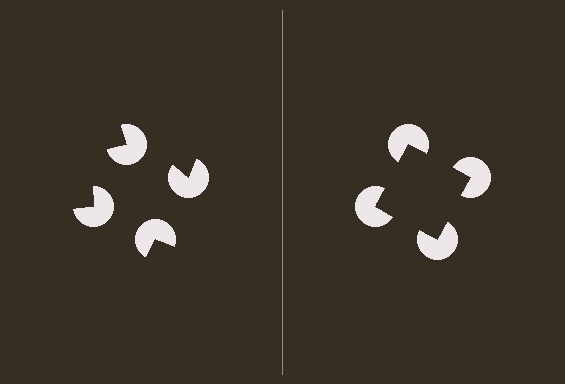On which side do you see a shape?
An illusory square appears on the right side. On the left side the wedge cuts are rotated, so no coherent shape forms.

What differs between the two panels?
The pac-man discs are positioned identically on both sides; only the wedge orientations differ. On the right they align to a square; on the left they are misaligned.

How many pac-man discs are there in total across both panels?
8 — 4 on each side.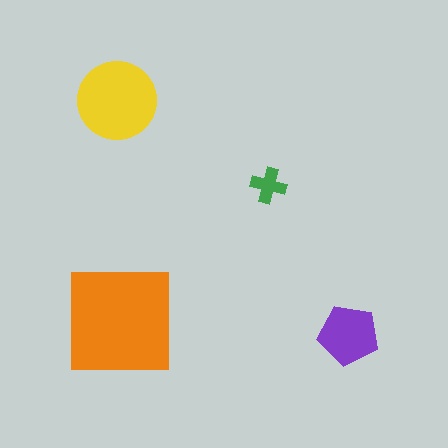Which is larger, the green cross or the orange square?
The orange square.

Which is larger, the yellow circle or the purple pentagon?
The yellow circle.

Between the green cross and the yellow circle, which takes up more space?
The yellow circle.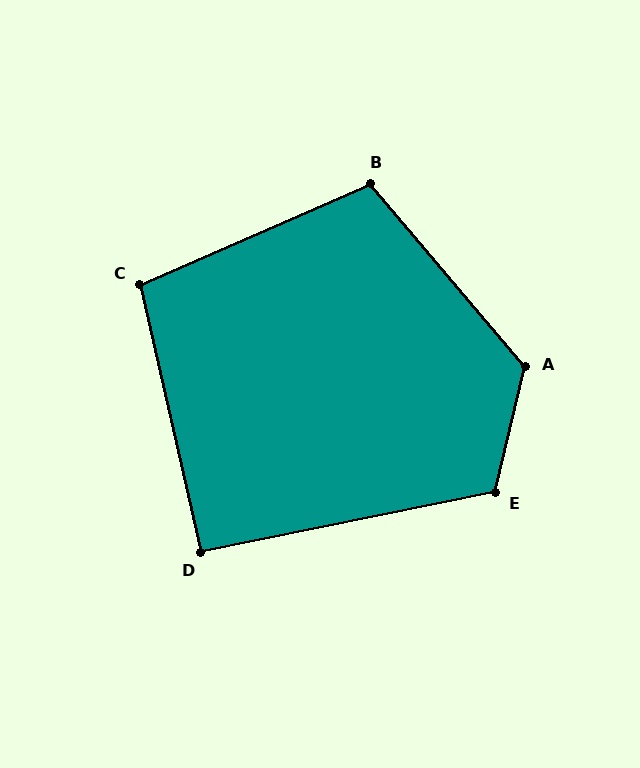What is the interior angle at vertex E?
Approximately 115 degrees (obtuse).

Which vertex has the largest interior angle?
A, at approximately 126 degrees.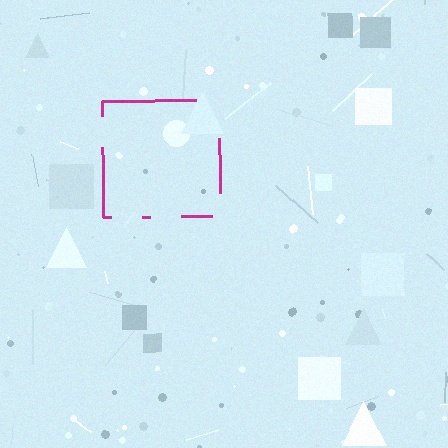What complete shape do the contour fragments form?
The contour fragments form a square.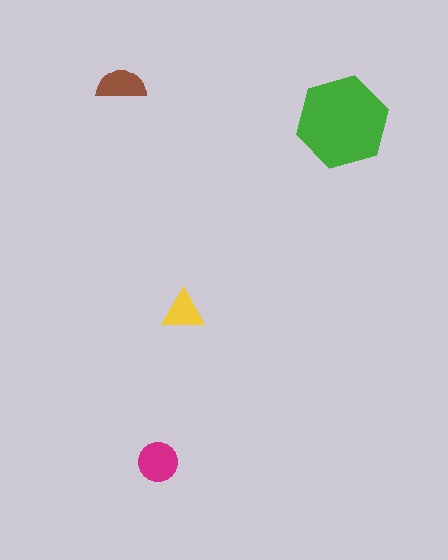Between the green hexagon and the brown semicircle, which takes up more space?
The green hexagon.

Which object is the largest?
The green hexagon.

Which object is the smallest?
The yellow triangle.